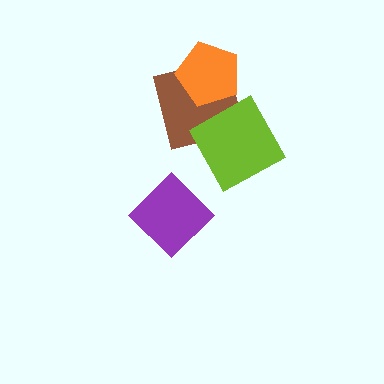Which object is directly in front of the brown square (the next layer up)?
The orange pentagon is directly in front of the brown square.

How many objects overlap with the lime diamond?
2 objects overlap with the lime diamond.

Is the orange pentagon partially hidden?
Yes, it is partially covered by another shape.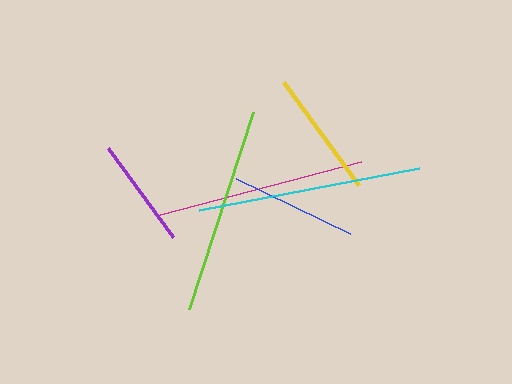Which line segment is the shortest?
The purple line is the shortest at approximately 110 pixels.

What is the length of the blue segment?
The blue segment is approximately 127 pixels long.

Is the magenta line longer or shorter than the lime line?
The magenta line is longer than the lime line.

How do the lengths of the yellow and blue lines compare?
The yellow and blue lines are approximately the same length.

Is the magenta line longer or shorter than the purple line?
The magenta line is longer than the purple line.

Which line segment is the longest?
The cyan line is the longest at approximately 225 pixels.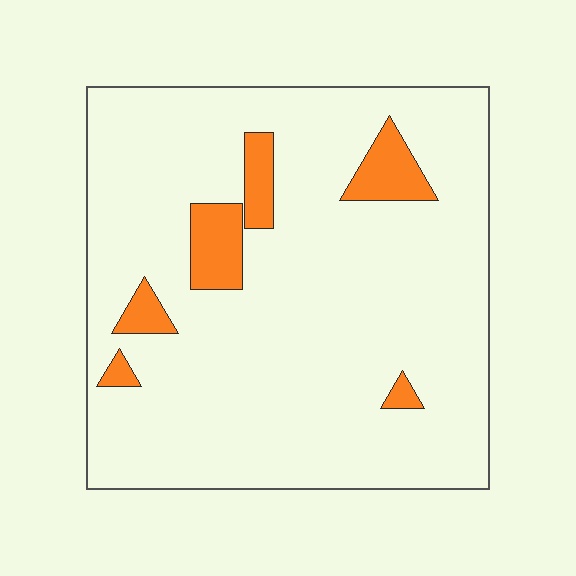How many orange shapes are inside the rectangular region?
6.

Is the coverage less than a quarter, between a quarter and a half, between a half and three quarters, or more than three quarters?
Less than a quarter.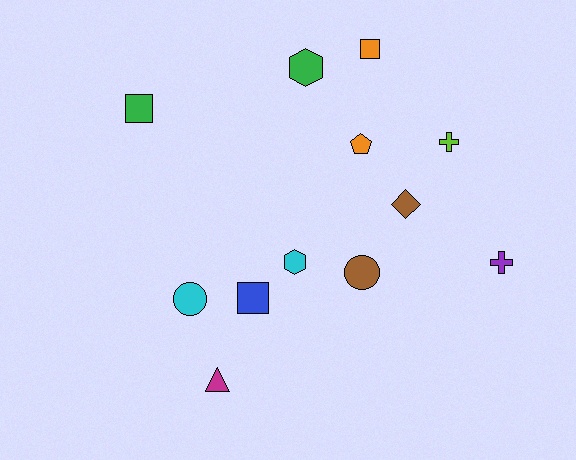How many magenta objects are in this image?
There is 1 magenta object.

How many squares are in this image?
There are 3 squares.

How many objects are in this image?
There are 12 objects.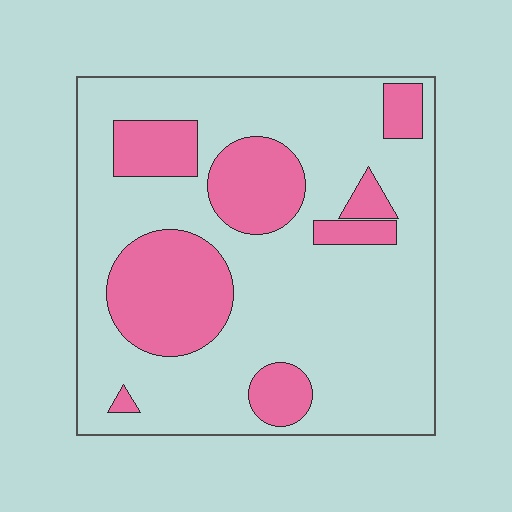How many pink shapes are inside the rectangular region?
8.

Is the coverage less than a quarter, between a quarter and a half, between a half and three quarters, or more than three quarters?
Between a quarter and a half.